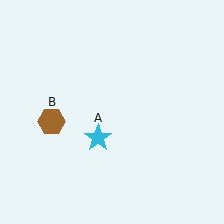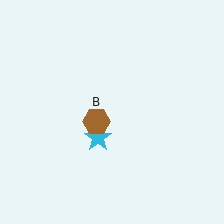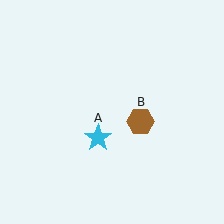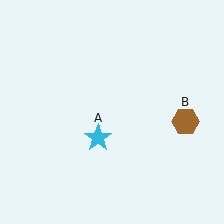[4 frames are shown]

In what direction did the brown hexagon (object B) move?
The brown hexagon (object B) moved right.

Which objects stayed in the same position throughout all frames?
Cyan star (object A) remained stationary.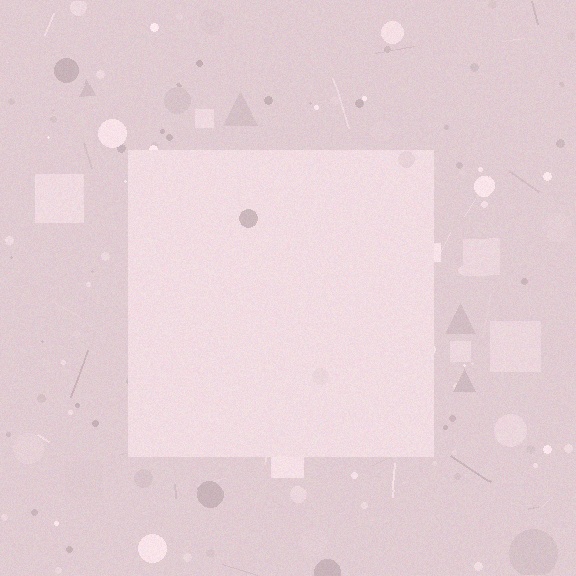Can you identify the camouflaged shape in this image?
The camouflaged shape is a square.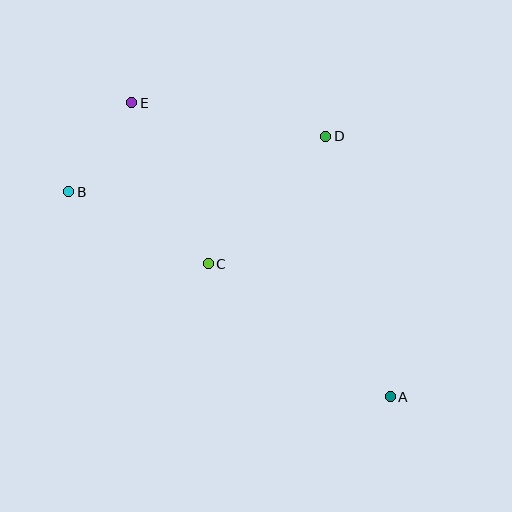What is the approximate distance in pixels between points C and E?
The distance between C and E is approximately 178 pixels.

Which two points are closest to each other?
Points B and E are closest to each other.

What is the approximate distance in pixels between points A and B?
The distance between A and B is approximately 381 pixels.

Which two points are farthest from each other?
Points A and E are farthest from each other.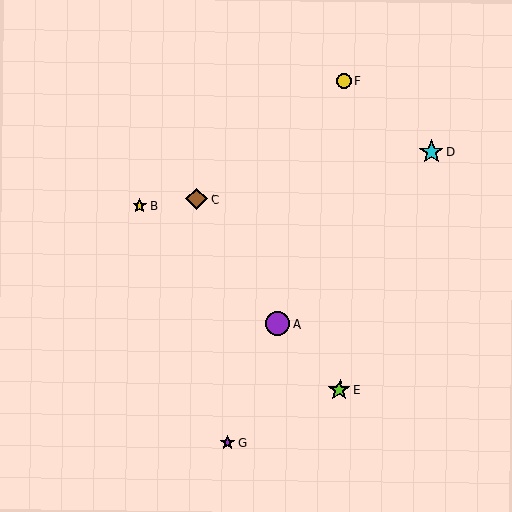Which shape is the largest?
The purple circle (labeled A) is the largest.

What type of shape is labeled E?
Shape E is a lime star.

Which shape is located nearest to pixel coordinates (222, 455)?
The purple star (labeled G) at (227, 442) is nearest to that location.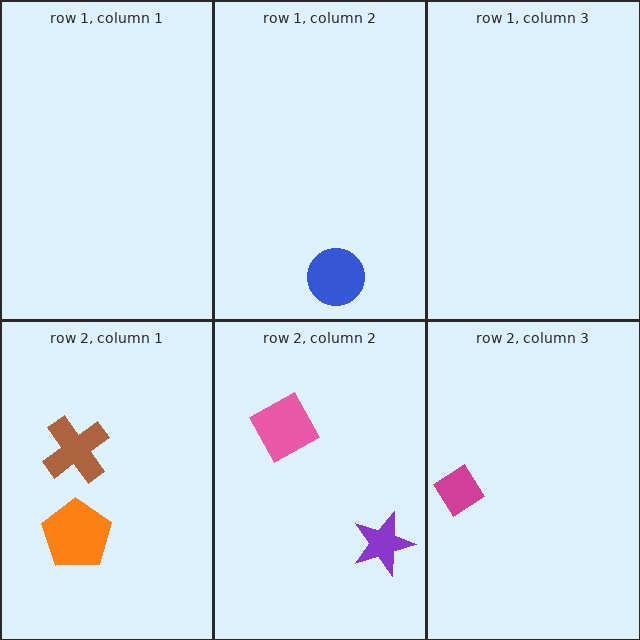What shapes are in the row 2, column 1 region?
The brown cross, the orange pentagon.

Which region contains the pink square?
The row 2, column 2 region.